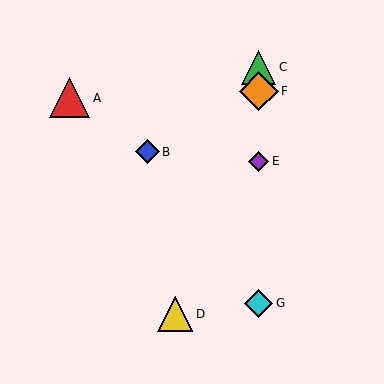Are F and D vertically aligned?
No, F is at x≈259 and D is at x≈175.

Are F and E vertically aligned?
Yes, both are at x≈259.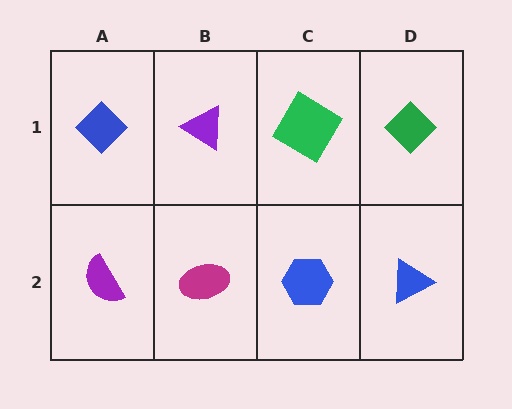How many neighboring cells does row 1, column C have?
3.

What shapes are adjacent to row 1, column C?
A blue hexagon (row 2, column C), a purple triangle (row 1, column B), a green diamond (row 1, column D).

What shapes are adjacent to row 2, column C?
A green diamond (row 1, column C), a magenta ellipse (row 2, column B), a blue triangle (row 2, column D).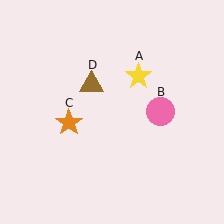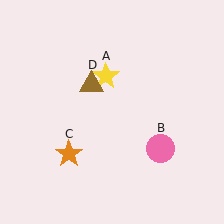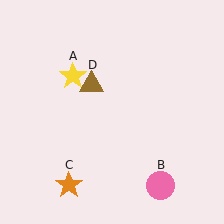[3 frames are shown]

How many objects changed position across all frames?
3 objects changed position: yellow star (object A), pink circle (object B), orange star (object C).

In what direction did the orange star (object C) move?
The orange star (object C) moved down.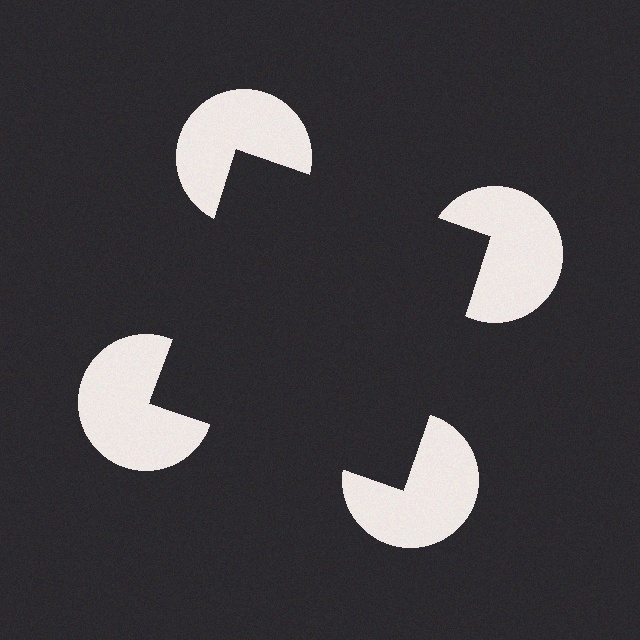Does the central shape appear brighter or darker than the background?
It typically appears slightly darker than the background, even though no actual brightness change is drawn.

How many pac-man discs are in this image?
There are 4 — one at each vertex of the illusory square.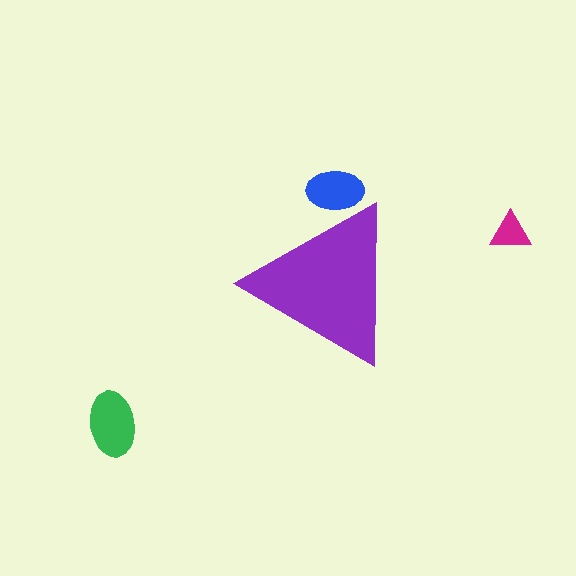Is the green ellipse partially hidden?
No, the green ellipse is fully visible.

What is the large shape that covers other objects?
A purple triangle.